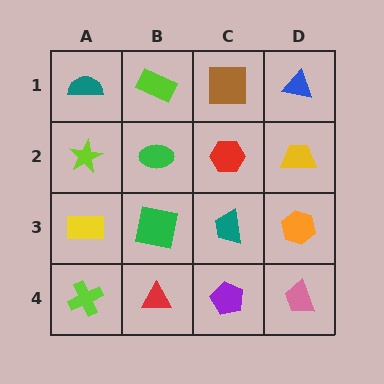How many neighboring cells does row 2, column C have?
4.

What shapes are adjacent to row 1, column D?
A yellow trapezoid (row 2, column D), a brown square (row 1, column C).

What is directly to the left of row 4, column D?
A purple pentagon.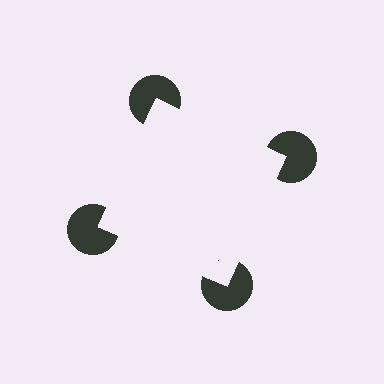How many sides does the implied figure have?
4 sides.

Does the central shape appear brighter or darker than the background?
It typically appears slightly brighter than the background, even though no actual brightness change is drawn.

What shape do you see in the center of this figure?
An illusory square — its edges are inferred from the aligned wedge cuts in the pac-man discs, not physically drawn.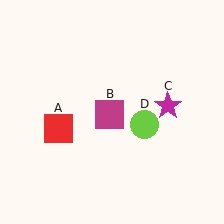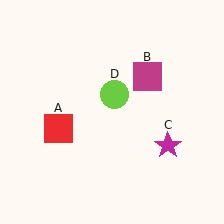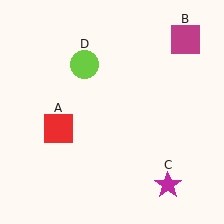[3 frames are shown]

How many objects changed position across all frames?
3 objects changed position: magenta square (object B), magenta star (object C), lime circle (object D).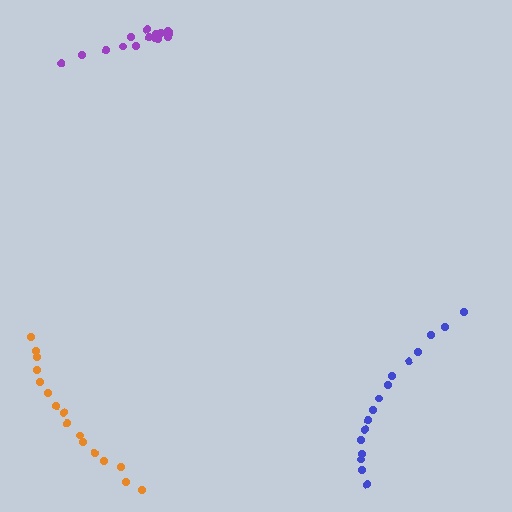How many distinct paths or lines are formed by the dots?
There are 3 distinct paths.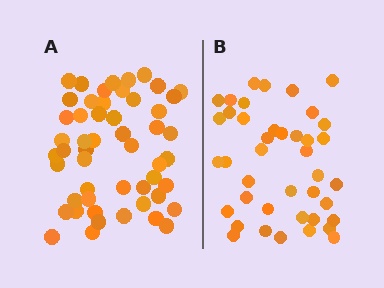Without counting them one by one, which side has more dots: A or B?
Region A (the left region) has more dots.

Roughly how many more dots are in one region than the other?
Region A has roughly 12 or so more dots than region B.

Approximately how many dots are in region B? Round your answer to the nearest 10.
About 40 dots. (The exact count is 41, which rounds to 40.)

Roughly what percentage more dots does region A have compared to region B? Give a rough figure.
About 25% more.